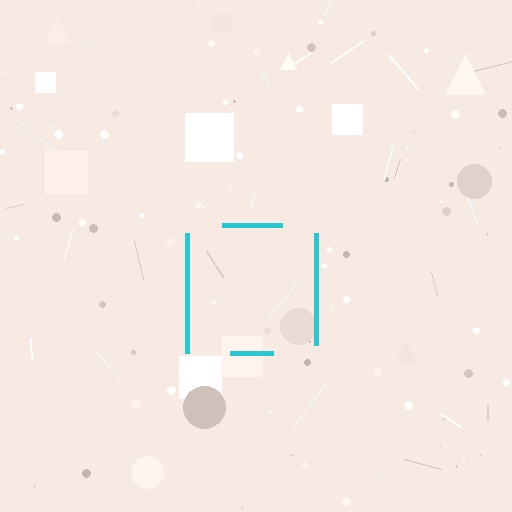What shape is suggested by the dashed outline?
The dashed outline suggests a square.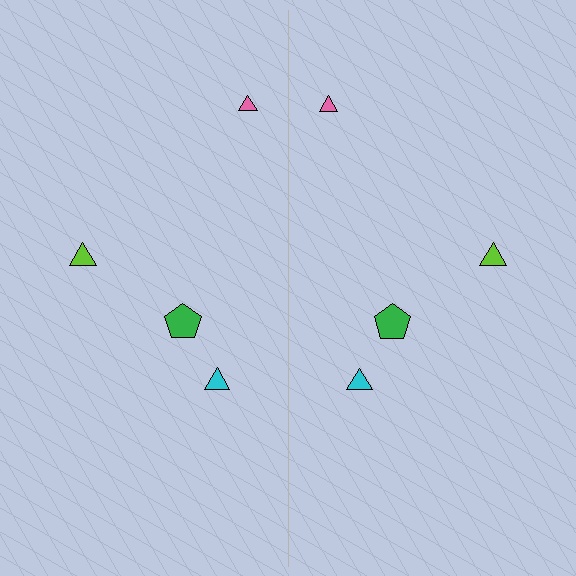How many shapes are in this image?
There are 8 shapes in this image.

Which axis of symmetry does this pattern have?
The pattern has a vertical axis of symmetry running through the center of the image.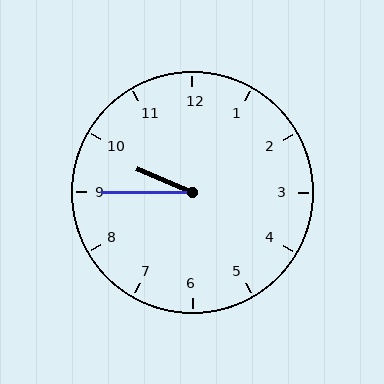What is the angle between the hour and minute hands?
Approximately 22 degrees.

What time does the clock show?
9:45.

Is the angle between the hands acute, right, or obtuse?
It is acute.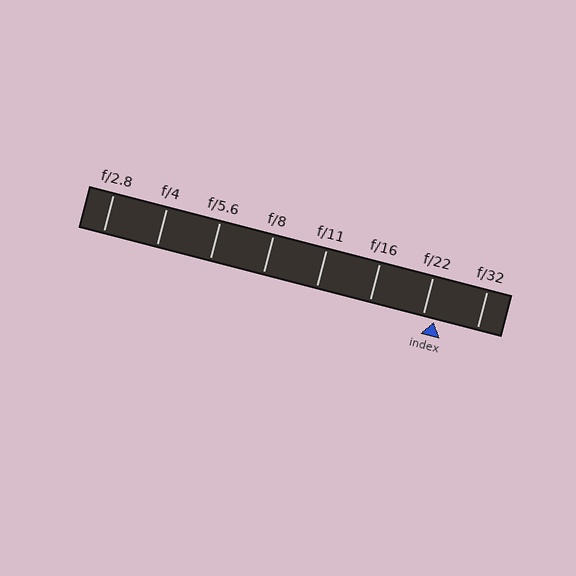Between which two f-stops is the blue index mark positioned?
The index mark is between f/22 and f/32.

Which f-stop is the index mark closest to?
The index mark is closest to f/22.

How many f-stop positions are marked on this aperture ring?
There are 8 f-stop positions marked.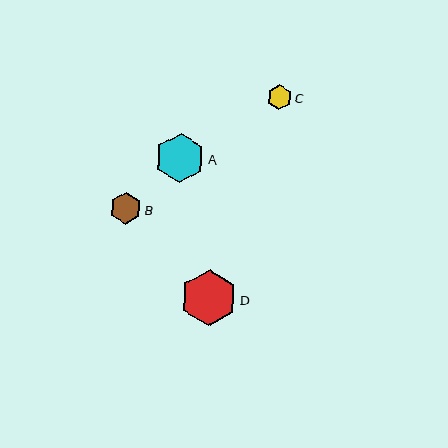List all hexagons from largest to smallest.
From largest to smallest: D, A, B, C.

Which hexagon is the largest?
Hexagon D is the largest with a size of approximately 56 pixels.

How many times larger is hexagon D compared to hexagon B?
Hexagon D is approximately 1.8 times the size of hexagon B.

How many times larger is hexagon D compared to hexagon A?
Hexagon D is approximately 1.1 times the size of hexagon A.